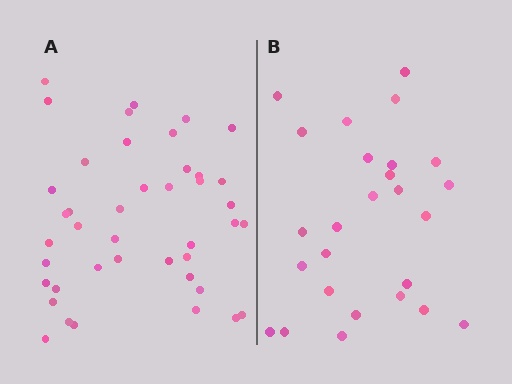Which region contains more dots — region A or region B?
Region A (the left region) has more dots.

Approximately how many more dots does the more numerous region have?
Region A has approximately 15 more dots than region B.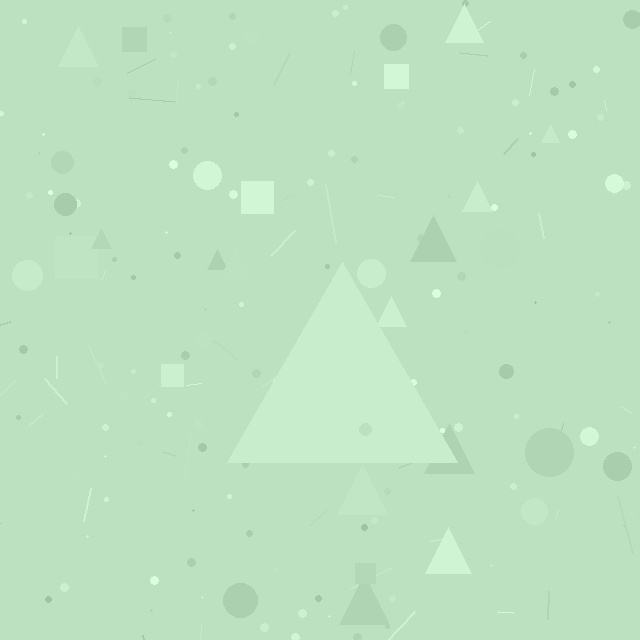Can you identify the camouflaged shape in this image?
The camouflaged shape is a triangle.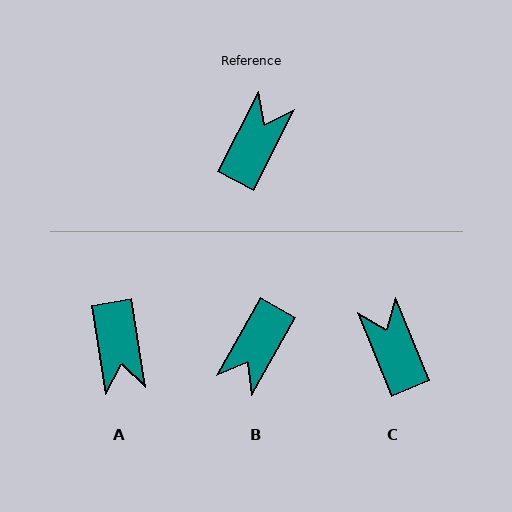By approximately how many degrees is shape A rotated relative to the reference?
Approximately 144 degrees clockwise.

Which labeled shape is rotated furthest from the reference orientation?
B, about 178 degrees away.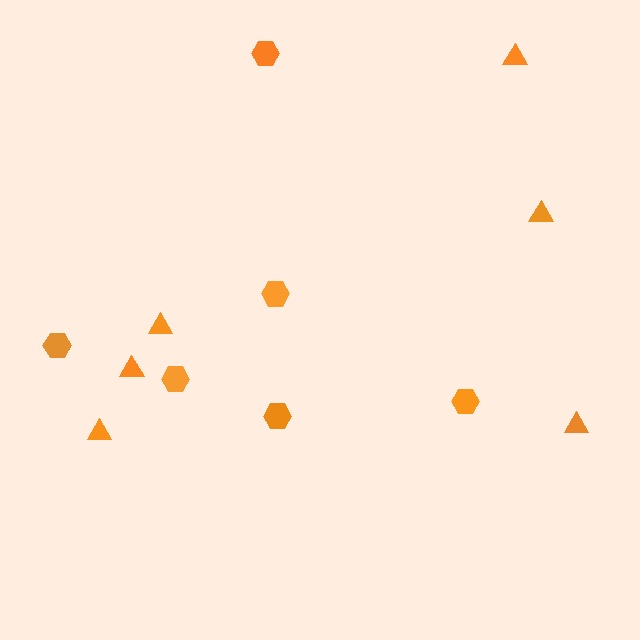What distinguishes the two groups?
There are 2 groups: one group of triangles (6) and one group of hexagons (6).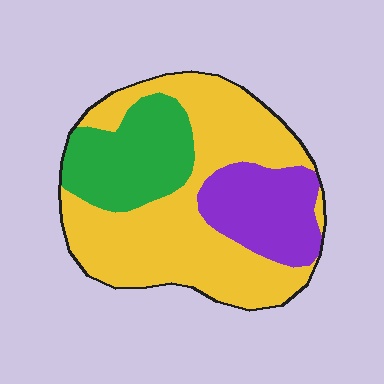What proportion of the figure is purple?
Purple takes up about one fifth (1/5) of the figure.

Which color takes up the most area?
Yellow, at roughly 60%.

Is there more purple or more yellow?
Yellow.